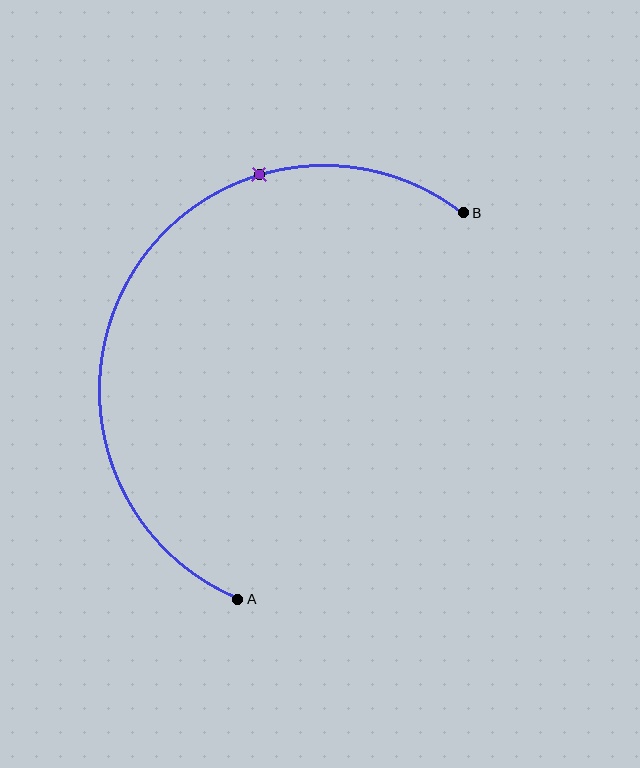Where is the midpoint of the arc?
The arc midpoint is the point on the curve farthest from the straight line joining A and B. It sits to the left of that line.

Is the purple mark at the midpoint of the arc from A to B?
No. The purple mark lies on the arc but is closer to endpoint B. The arc midpoint would be at the point on the curve equidistant along the arc from both A and B.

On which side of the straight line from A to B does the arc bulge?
The arc bulges to the left of the straight line connecting A and B.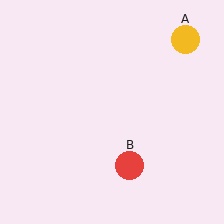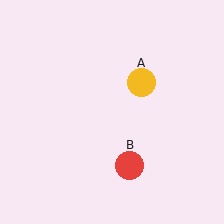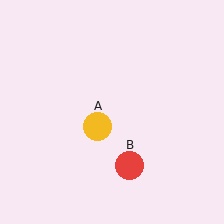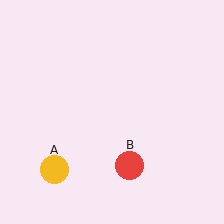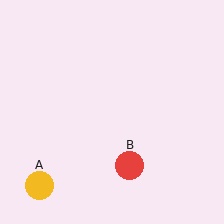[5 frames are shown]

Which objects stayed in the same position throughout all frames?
Red circle (object B) remained stationary.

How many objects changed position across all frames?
1 object changed position: yellow circle (object A).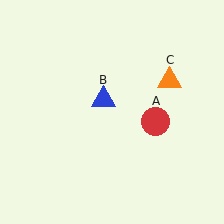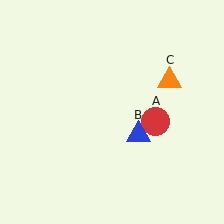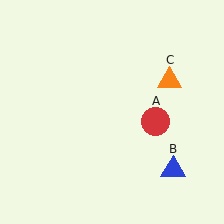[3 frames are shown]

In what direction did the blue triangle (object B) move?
The blue triangle (object B) moved down and to the right.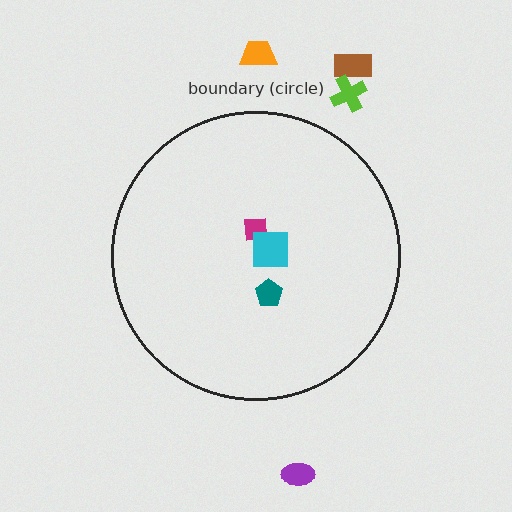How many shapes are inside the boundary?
3 inside, 4 outside.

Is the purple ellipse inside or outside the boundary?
Outside.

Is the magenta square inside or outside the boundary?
Inside.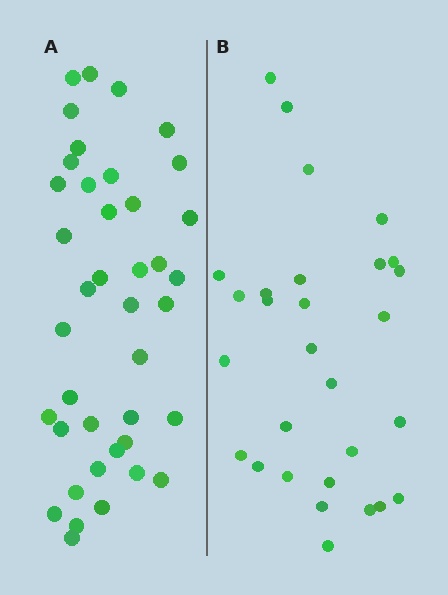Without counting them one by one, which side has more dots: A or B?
Region A (the left region) has more dots.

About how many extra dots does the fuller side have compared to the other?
Region A has roughly 12 or so more dots than region B.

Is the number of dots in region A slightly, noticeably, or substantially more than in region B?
Region A has noticeably more, but not dramatically so. The ratio is roughly 1.4 to 1.